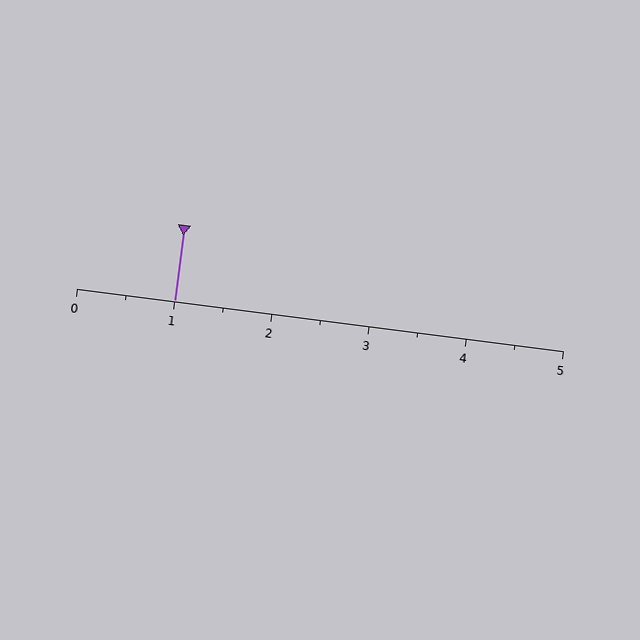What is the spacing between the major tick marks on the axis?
The major ticks are spaced 1 apart.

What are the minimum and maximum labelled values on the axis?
The axis runs from 0 to 5.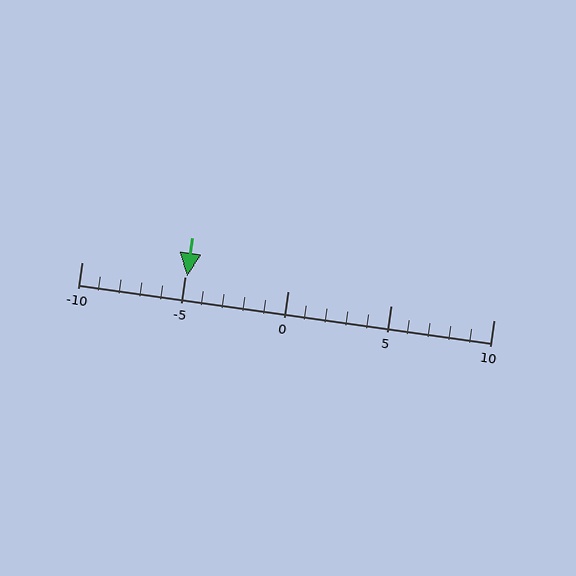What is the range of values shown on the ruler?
The ruler shows values from -10 to 10.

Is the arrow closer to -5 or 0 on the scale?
The arrow is closer to -5.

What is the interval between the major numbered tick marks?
The major tick marks are spaced 5 units apart.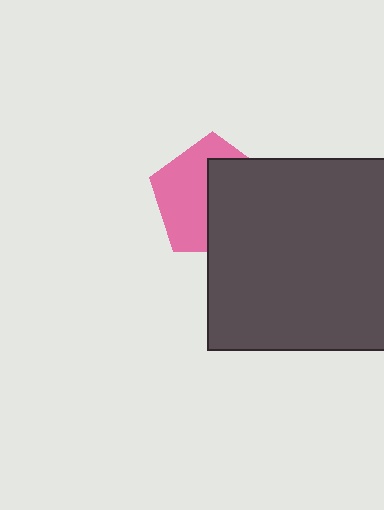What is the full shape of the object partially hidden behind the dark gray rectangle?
The partially hidden object is a pink pentagon.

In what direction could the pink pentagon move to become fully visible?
The pink pentagon could move left. That would shift it out from behind the dark gray rectangle entirely.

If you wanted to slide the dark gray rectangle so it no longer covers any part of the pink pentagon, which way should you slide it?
Slide it right — that is the most direct way to separate the two shapes.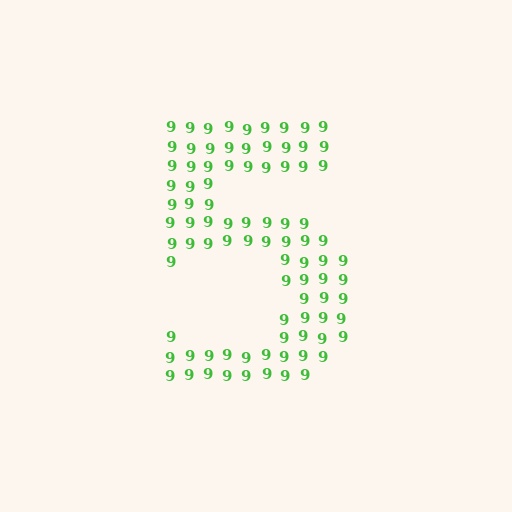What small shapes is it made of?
It is made of small digit 9's.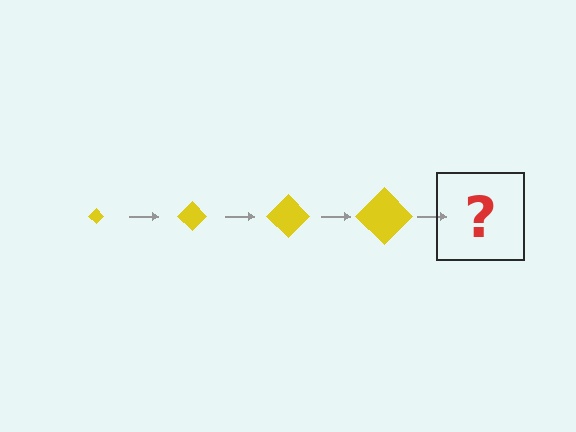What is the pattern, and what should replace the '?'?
The pattern is that the diamond gets progressively larger each step. The '?' should be a yellow diamond, larger than the previous one.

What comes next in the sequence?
The next element should be a yellow diamond, larger than the previous one.